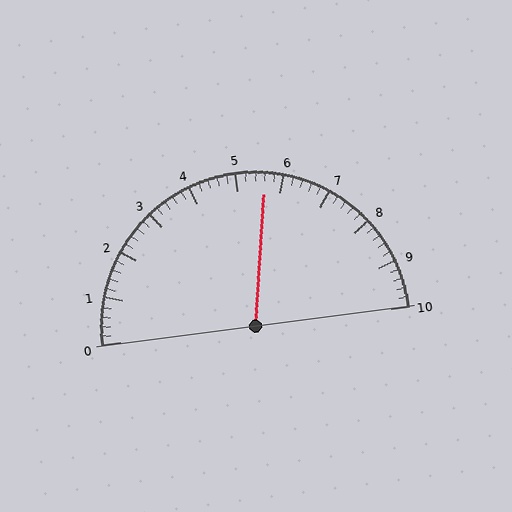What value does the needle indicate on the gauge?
The needle indicates approximately 5.6.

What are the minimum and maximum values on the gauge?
The gauge ranges from 0 to 10.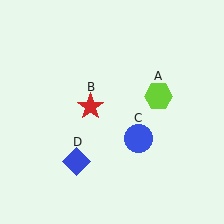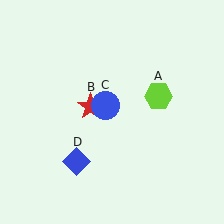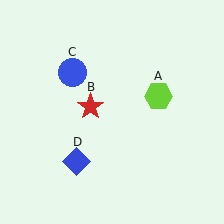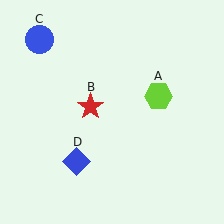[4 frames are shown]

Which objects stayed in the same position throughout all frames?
Lime hexagon (object A) and red star (object B) and blue diamond (object D) remained stationary.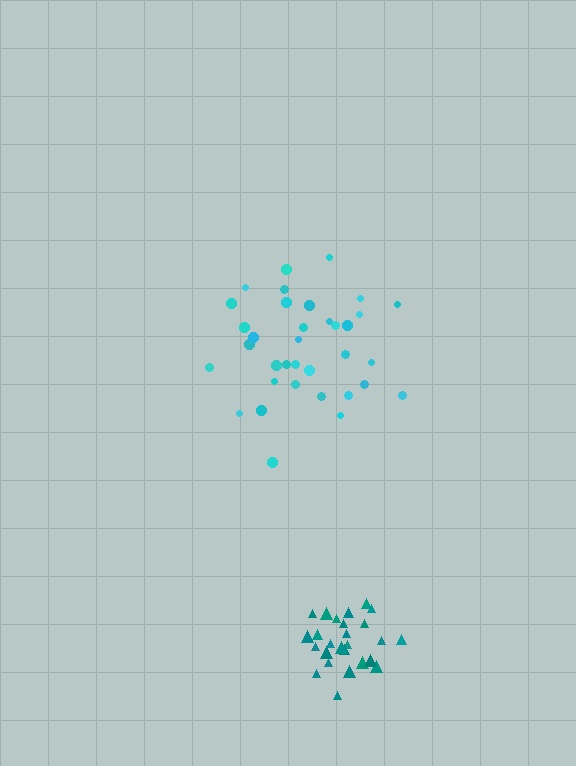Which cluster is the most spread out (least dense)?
Cyan.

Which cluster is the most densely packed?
Teal.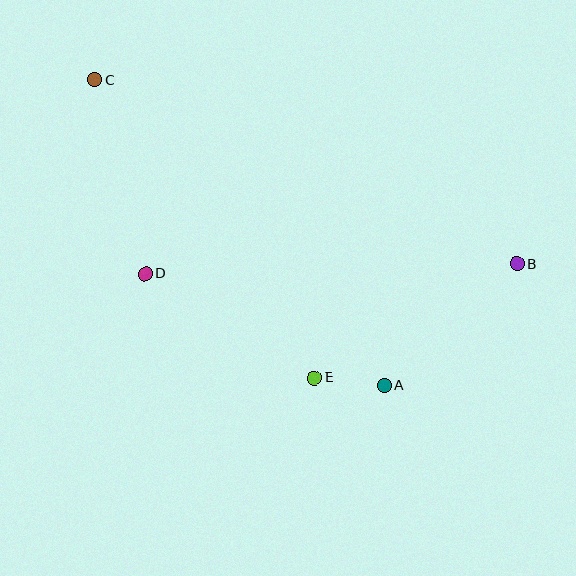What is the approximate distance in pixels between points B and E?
The distance between B and E is approximately 232 pixels.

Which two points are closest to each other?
Points A and E are closest to each other.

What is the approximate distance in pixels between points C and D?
The distance between C and D is approximately 200 pixels.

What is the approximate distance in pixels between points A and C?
The distance between A and C is approximately 421 pixels.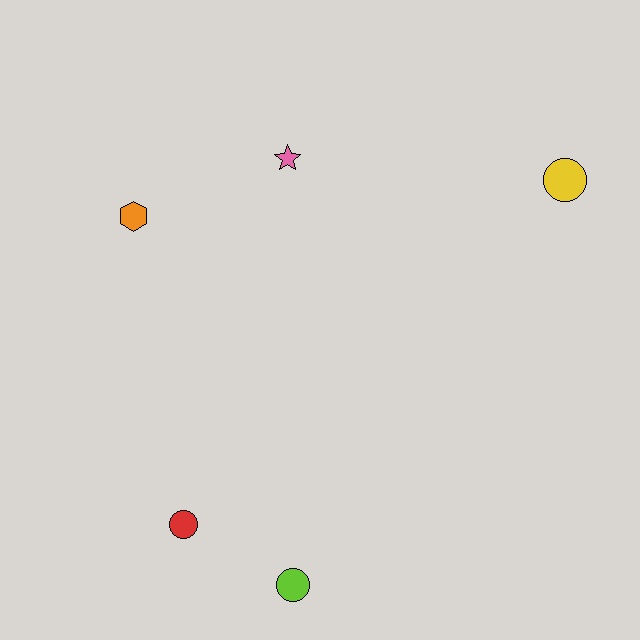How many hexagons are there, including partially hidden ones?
There is 1 hexagon.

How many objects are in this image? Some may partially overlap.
There are 5 objects.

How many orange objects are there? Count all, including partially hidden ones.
There is 1 orange object.